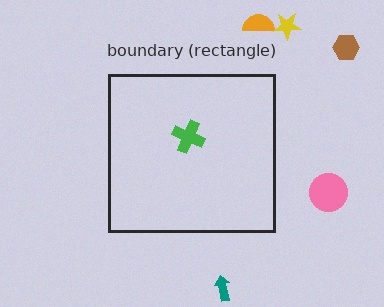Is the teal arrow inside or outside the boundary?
Outside.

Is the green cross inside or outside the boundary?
Inside.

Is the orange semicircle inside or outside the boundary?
Outside.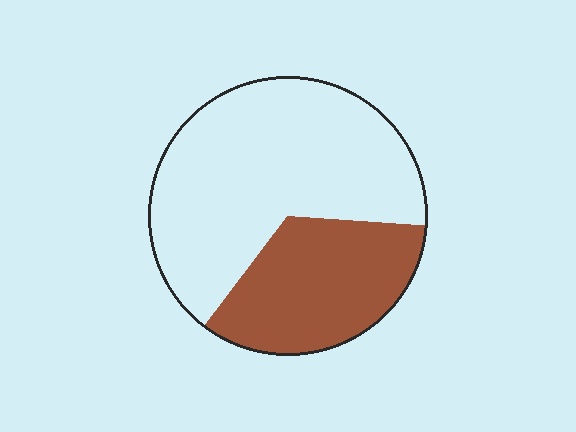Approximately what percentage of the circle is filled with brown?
Approximately 35%.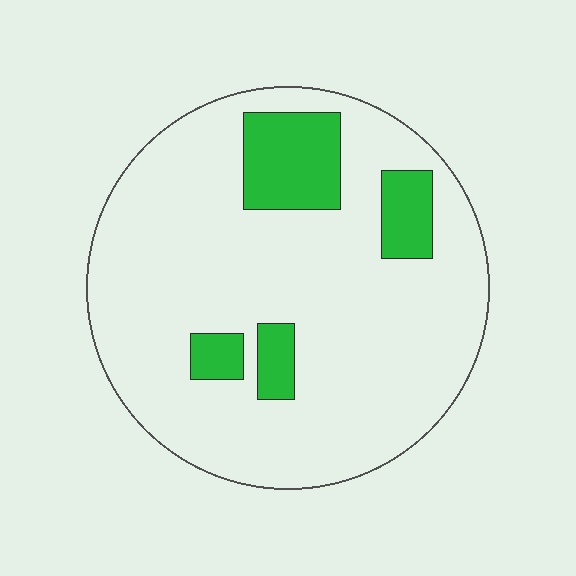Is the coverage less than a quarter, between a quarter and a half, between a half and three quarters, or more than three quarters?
Less than a quarter.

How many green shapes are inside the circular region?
4.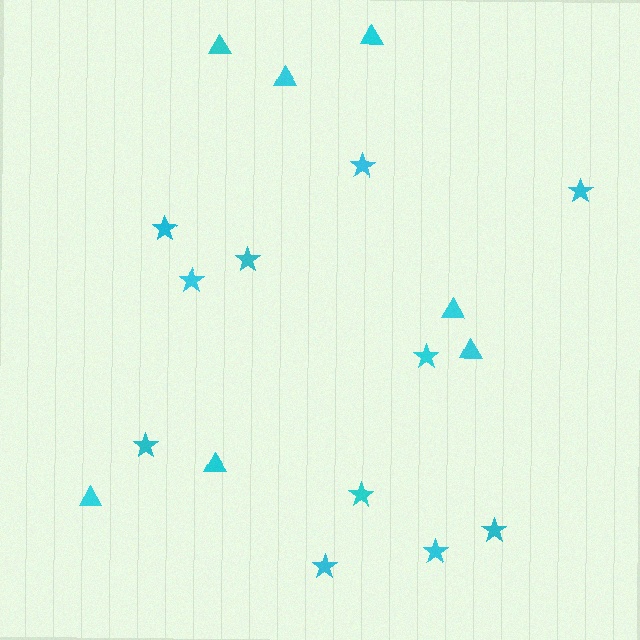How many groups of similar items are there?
There are 2 groups: one group of triangles (7) and one group of stars (11).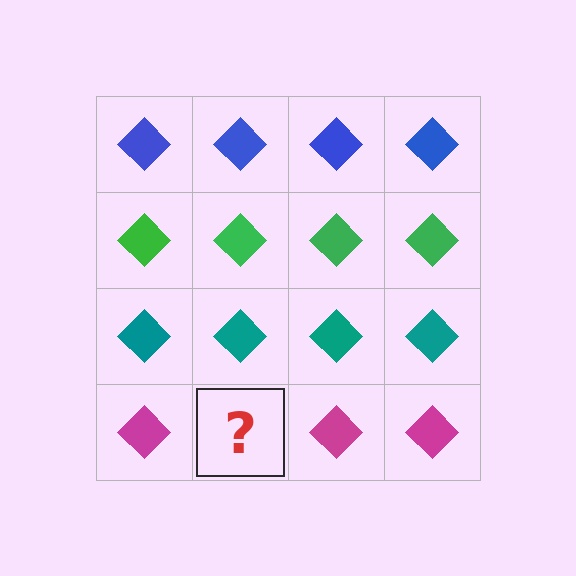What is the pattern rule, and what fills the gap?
The rule is that each row has a consistent color. The gap should be filled with a magenta diamond.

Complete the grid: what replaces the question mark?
The question mark should be replaced with a magenta diamond.